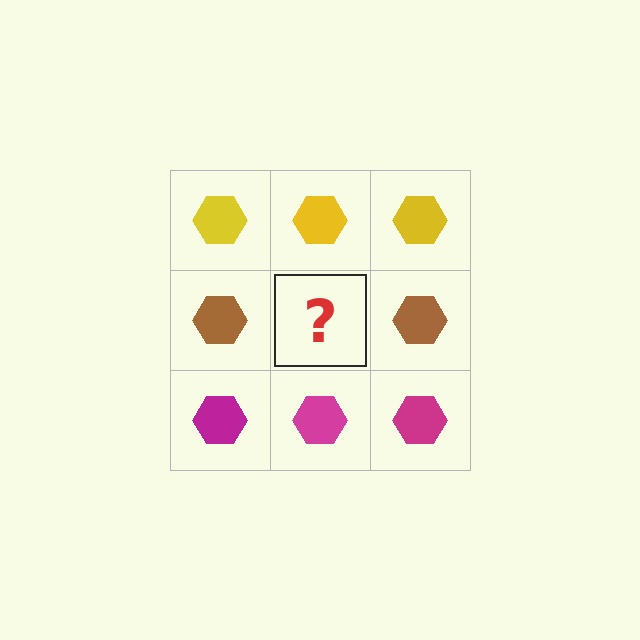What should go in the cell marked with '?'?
The missing cell should contain a brown hexagon.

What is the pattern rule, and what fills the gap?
The rule is that each row has a consistent color. The gap should be filled with a brown hexagon.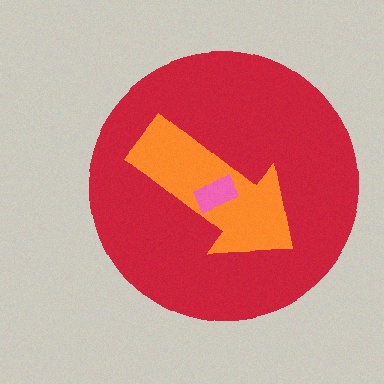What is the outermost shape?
The red circle.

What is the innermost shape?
The pink rectangle.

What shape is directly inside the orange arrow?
The pink rectangle.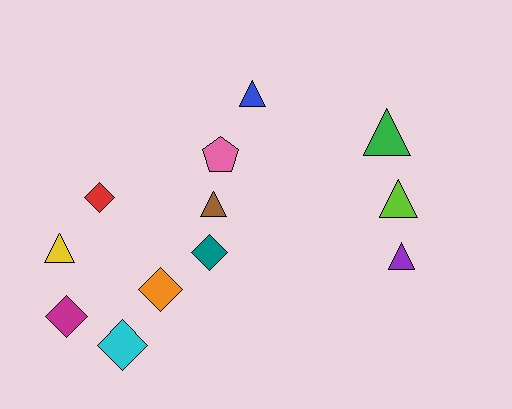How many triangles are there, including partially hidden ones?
There are 6 triangles.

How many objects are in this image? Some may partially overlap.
There are 12 objects.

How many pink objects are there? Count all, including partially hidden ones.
There is 1 pink object.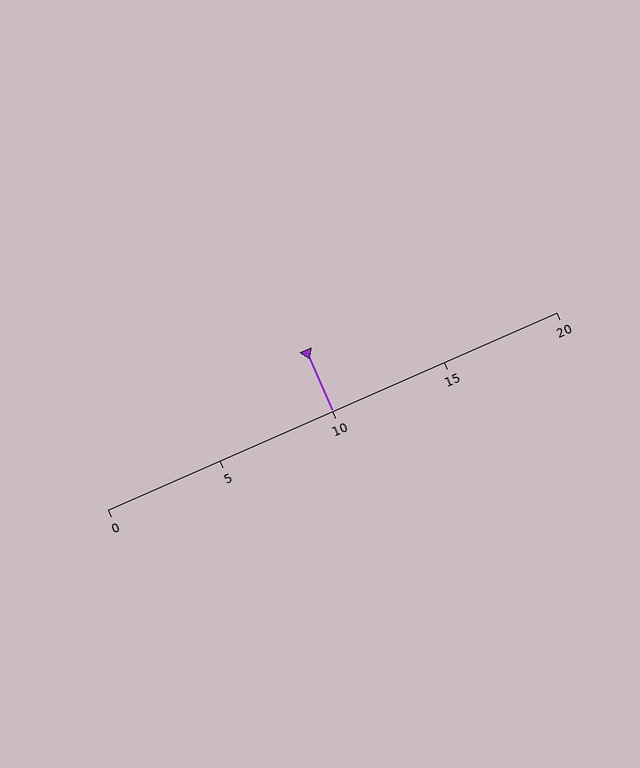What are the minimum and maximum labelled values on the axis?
The axis runs from 0 to 20.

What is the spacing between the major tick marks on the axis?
The major ticks are spaced 5 apart.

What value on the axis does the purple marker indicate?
The marker indicates approximately 10.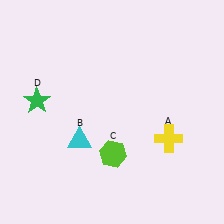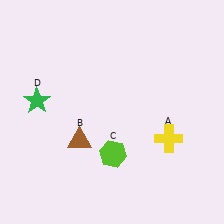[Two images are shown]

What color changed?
The triangle (B) changed from cyan in Image 1 to brown in Image 2.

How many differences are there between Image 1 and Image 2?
There is 1 difference between the two images.